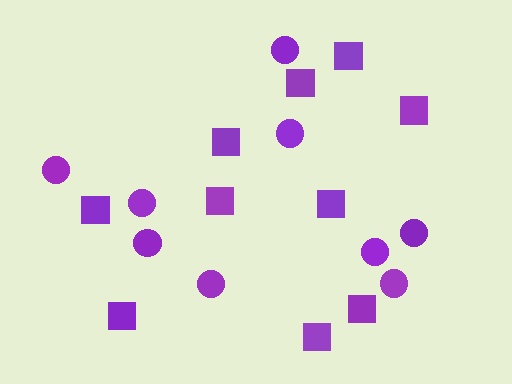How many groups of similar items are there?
There are 2 groups: one group of circles (9) and one group of squares (10).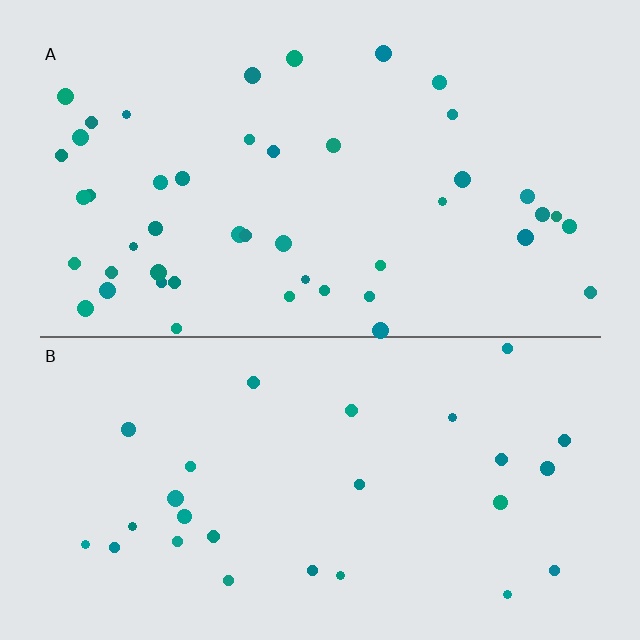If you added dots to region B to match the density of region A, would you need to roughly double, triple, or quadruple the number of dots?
Approximately double.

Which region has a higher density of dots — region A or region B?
A (the top).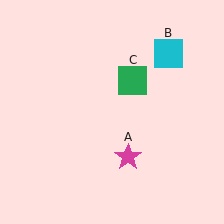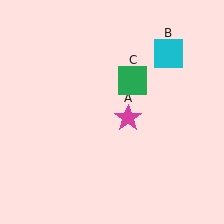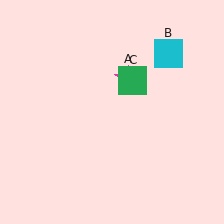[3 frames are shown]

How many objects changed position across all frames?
1 object changed position: magenta star (object A).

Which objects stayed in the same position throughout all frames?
Cyan square (object B) and green square (object C) remained stationary.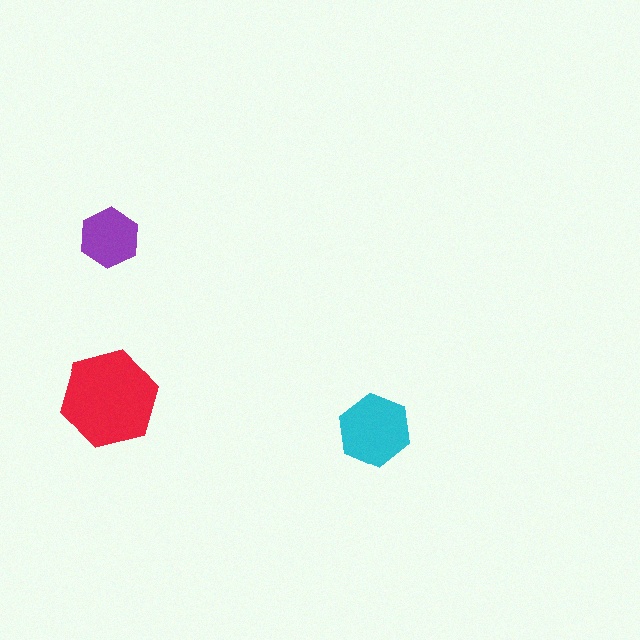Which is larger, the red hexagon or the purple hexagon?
The red one.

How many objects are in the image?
There are 3 objects in the image.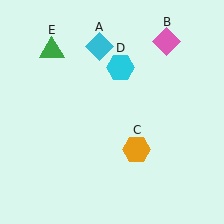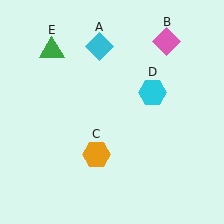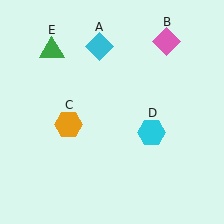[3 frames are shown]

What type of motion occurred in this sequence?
The orange hexagon (object C), cyan hexagon (object D) rotated clockwise around the center of the scene.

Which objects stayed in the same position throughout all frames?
Cyan diamond (object A) and pink diamond (object B) and green triangle (object E) remained stationary.